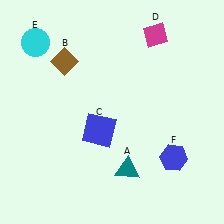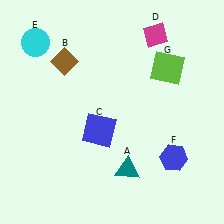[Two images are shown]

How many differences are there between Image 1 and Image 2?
There is 1 difference between the two images.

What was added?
A lime square (G) was added in Image 2.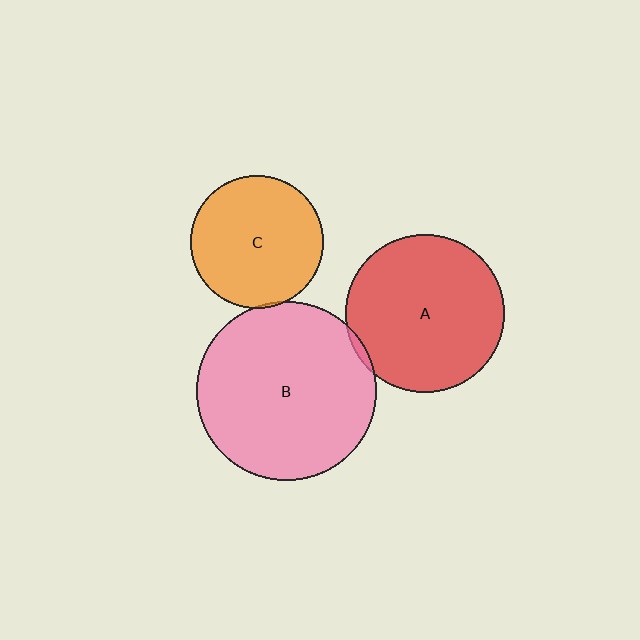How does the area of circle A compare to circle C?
Approximately 1.4 times.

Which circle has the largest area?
Circle B (pink).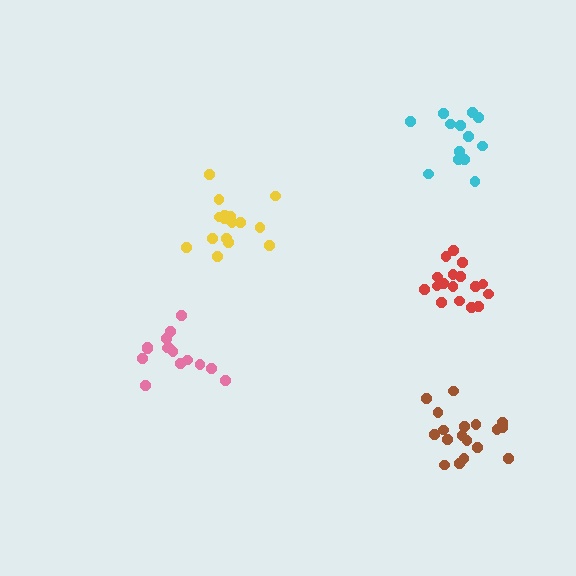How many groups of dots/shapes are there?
There are 5 groups.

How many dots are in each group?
Group 1: 15 dots, Group 2: 17 dots, Group 3: 18 dots, Group 4: 13 dots, Group 5: 17 dots (80 total).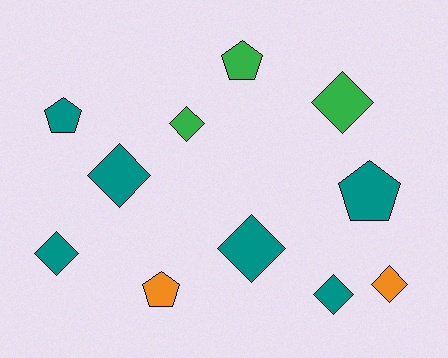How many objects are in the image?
There are 11 objects.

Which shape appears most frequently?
Diamond, with 7 objects.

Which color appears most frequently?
Teal, with 6 objects.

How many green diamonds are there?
There are 2 green diamonds.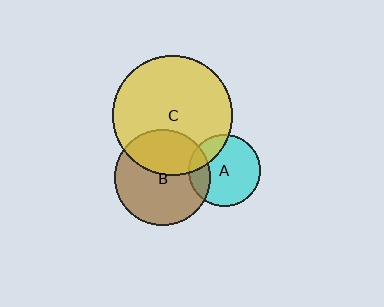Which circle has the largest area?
Circle C (yellow).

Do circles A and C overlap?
Yes.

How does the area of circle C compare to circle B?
Approximately 1.6 times.